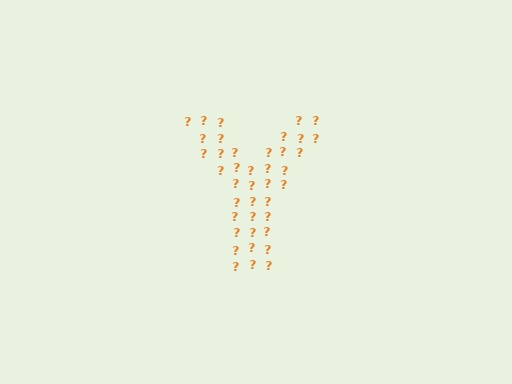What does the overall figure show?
The overall figure shows the letter Y.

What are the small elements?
The small elements are question marks.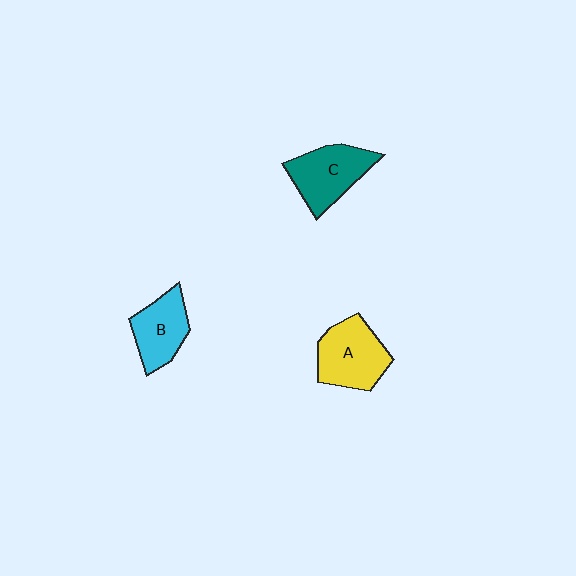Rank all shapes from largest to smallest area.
From largest to smallest: A (yellow), C (teal), B (cyan).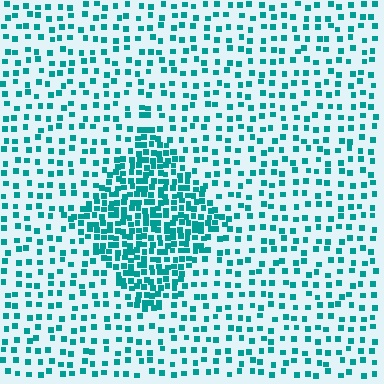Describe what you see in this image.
The image contains small teal elements arranged at two different densities. A diamond-shaped region is visible where the elements are more densely packed than the surrounding area.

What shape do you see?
I see a diamond.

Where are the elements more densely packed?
The elements are more densely packed inside the diamond boundary.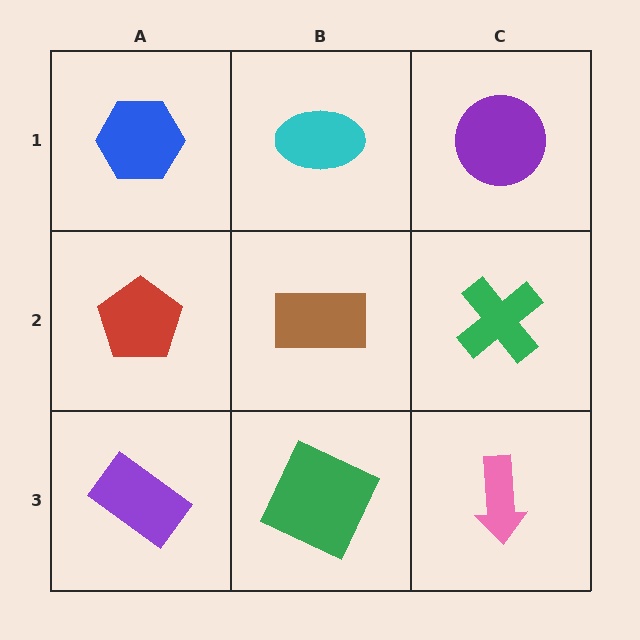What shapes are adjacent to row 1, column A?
A red pentagon (row 2, column A), a cyan ellipse (row 1, column B).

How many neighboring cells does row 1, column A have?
2.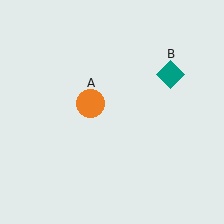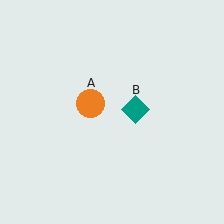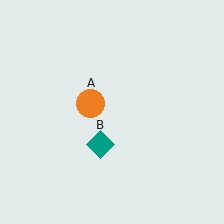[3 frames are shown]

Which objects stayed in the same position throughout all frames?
Orange circle (object A) remained stationary.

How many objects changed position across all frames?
1 object changed position: teal diamond (object B).